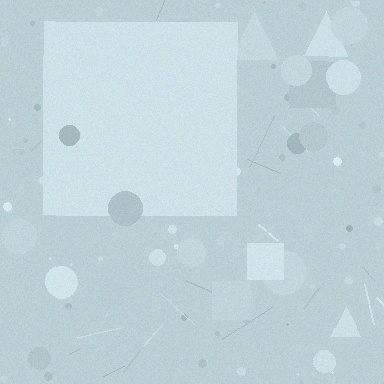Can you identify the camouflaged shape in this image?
The camouflaged shape is a square.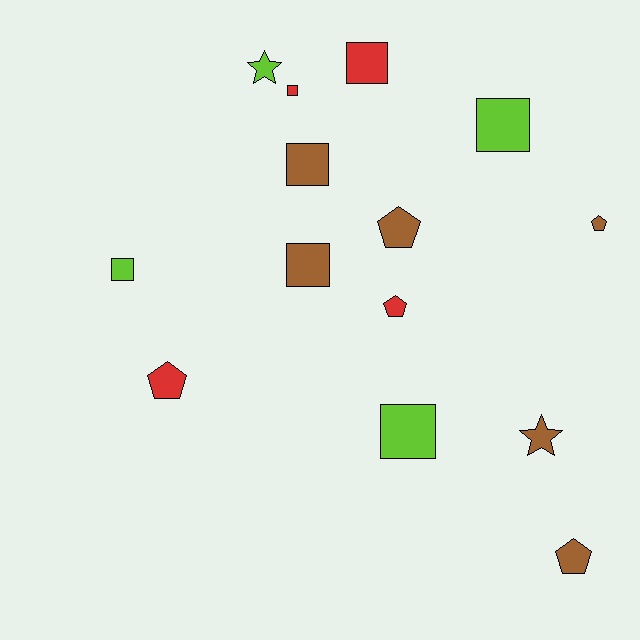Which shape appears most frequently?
Square, with 7 objects.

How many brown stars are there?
There is 1 brown star.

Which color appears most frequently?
Brown, with 6 objects.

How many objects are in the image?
There are 14 objects.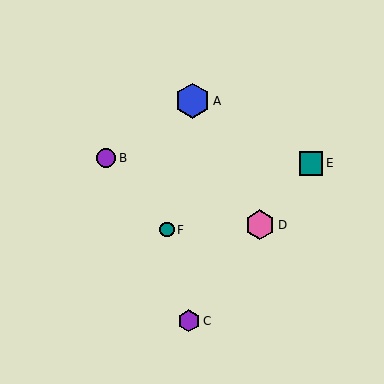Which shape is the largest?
The blue hexagon (labeled A) is the largest.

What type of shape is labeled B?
Shape B is a purple circle.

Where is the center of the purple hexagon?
The center of the purple hexagon is at (189, 321).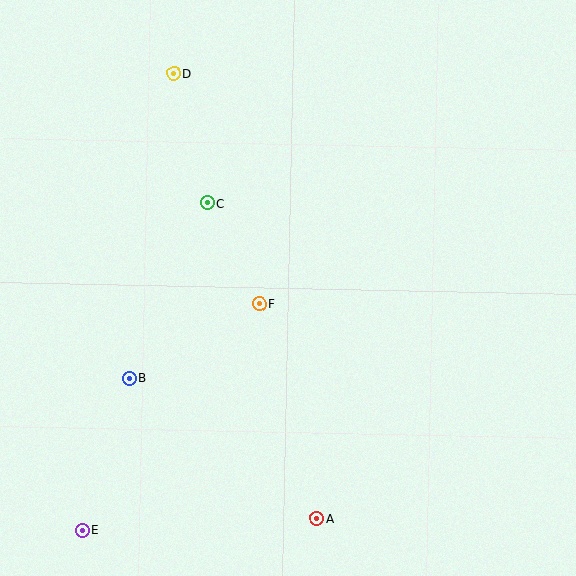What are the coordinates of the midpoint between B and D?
The midpoint between B and D is at (151, 226).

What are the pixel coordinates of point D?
Point D is at (174, 74).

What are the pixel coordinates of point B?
Point B is at (129, 378).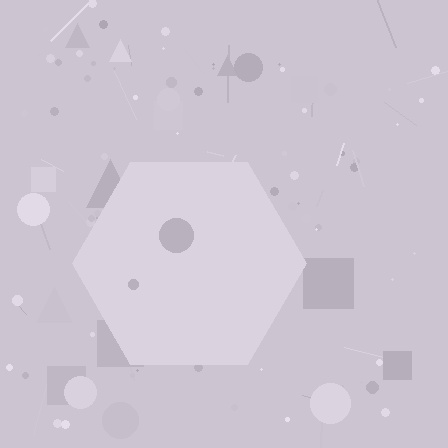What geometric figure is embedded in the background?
A hexagon is embedded in the background.